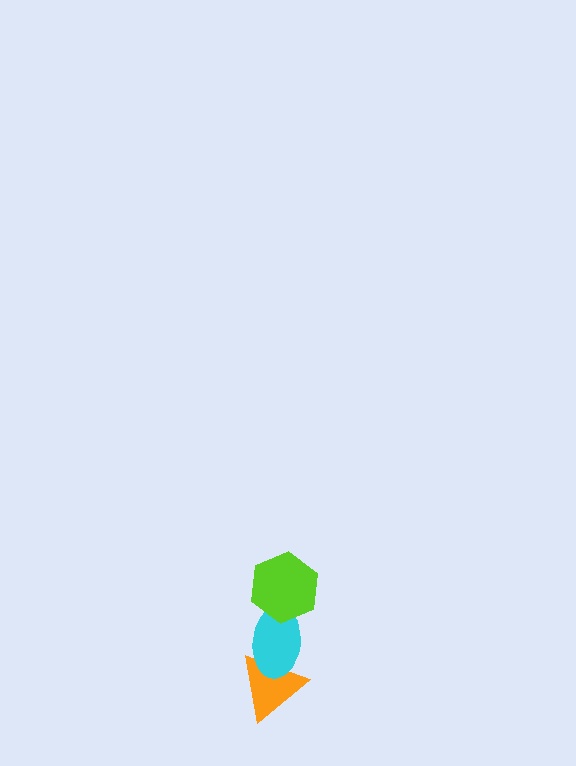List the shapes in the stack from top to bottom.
From top to bottom: the lime hexagon, the cyan ellipse, the orange triangle.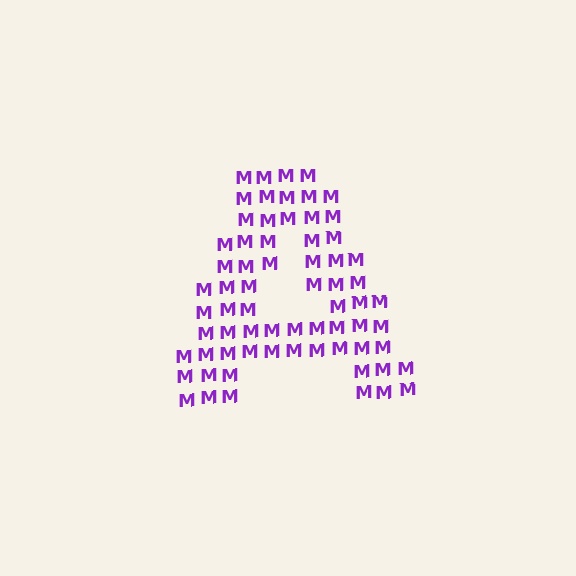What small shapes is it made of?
It is made of small letter M's.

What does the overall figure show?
The overall figure shows the letter A.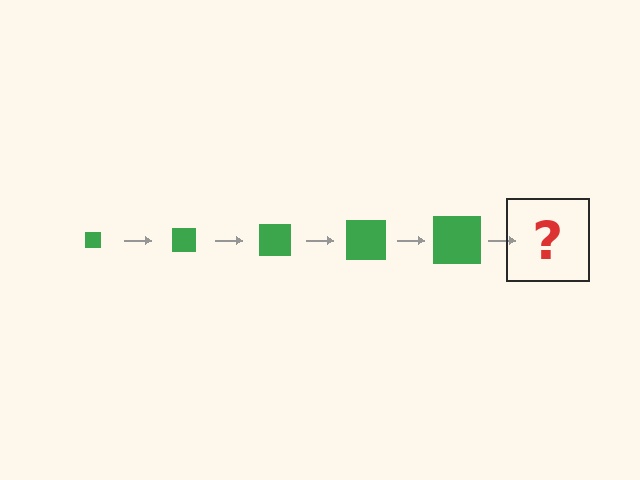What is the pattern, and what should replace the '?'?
The pattern is that the square gets progressively larger each step. The '?' should be a green square, larger than the previous one.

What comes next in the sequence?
The next element should be a green square, larger than the previous one.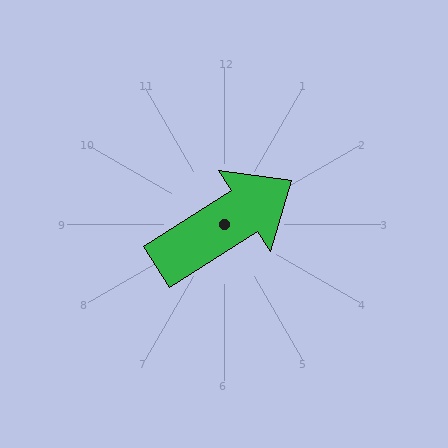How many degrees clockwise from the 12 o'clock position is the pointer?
Approximately 57 degrees.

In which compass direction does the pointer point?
Northeast.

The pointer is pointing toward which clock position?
Roughly 2 o'clock.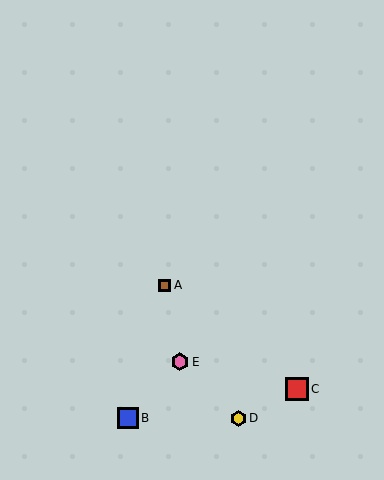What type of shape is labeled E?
Shape E is a pink hexagon.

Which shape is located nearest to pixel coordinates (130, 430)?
The blue square (labeled B) at (128, 418) is nearest to that location.